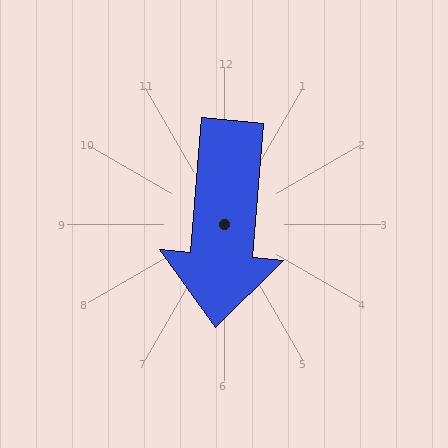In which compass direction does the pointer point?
South.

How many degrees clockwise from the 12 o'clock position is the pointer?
Approximately 185 degrees.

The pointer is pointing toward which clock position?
Roughly 6 o'clock.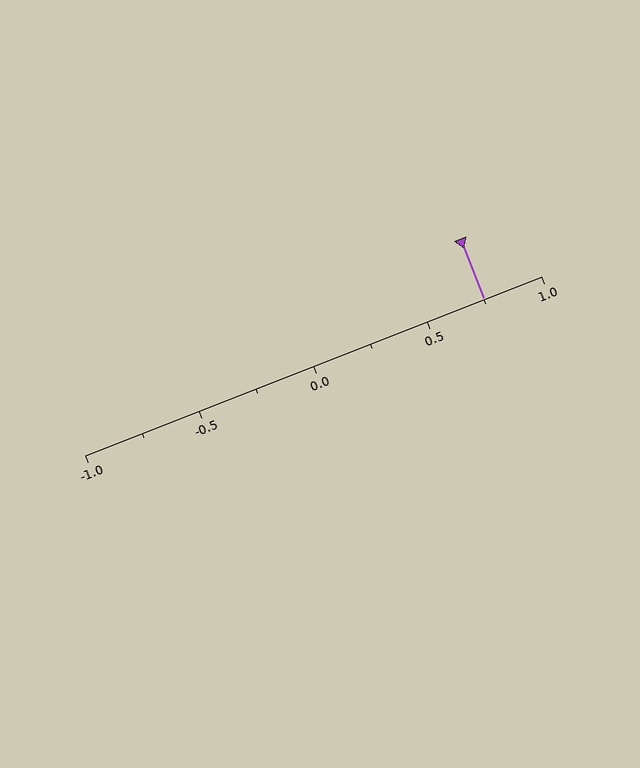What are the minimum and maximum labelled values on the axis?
The axis runs from -1.0 to 1.0.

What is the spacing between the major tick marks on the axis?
The major ticks are spaced 0.5 apart.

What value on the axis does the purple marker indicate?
The marker indicates approximately 0.75.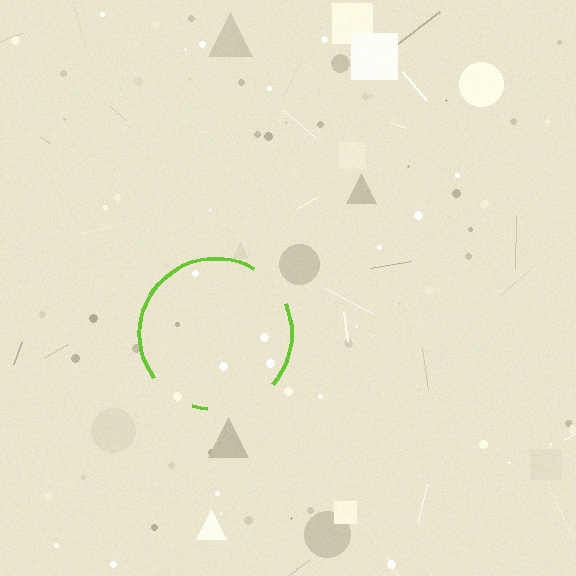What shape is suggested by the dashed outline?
The dashed outline suggests a circle.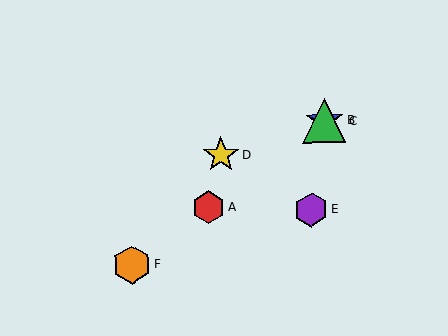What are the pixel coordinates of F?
Object F is at (132, 265).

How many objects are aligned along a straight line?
4 objects (A, B, C, F) are aligned along a straight line.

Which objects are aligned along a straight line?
Objects A, B, C, F are aligned along a straight line.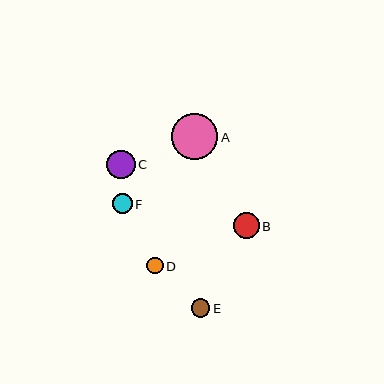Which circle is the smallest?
Circle D is the smallest with a size of approximately 17 pixels.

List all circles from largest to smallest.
From largest to smallest: A, C, B, F, E, D.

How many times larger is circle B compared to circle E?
Circle B is approximately 1.4 times the size of circle E.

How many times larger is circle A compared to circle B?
Circle A is approximately 1.8 times the size of circle B.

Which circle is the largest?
Circle A is the largest with a size of approximately 46 pixels.